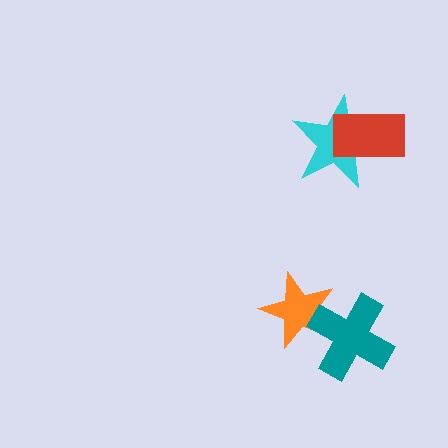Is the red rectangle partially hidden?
No, no other shape covers it.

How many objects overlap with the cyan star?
1 object overlaps with the cyan star.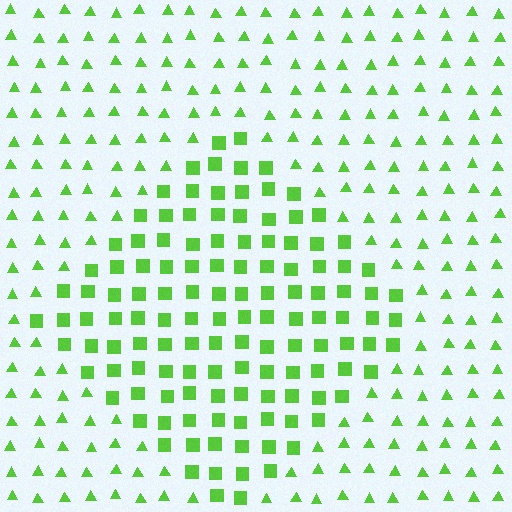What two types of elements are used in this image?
The image uses squares inside the diamond region and triangles outside it.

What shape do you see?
I see a diamond.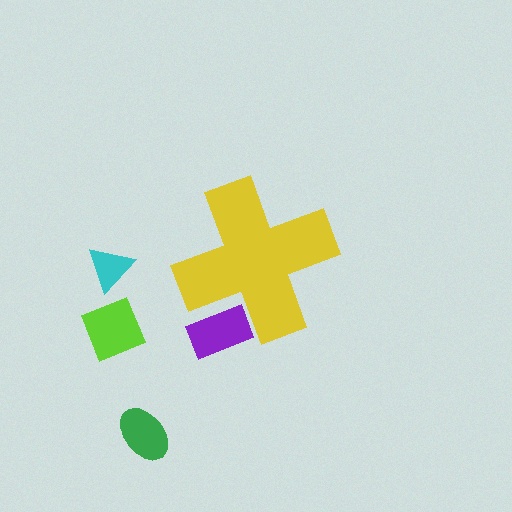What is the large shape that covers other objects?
A yellow cross.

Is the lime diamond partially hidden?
No, the lime diamond is fully visible.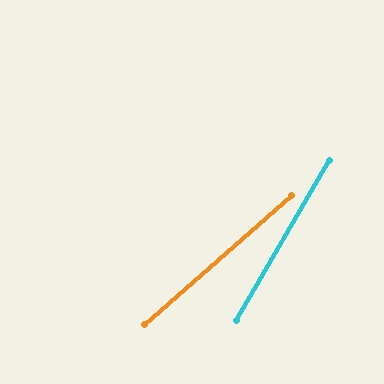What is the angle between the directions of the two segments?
Approximately 19 degrees.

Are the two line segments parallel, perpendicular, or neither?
Neither parallel nor perpendicular — they differ by about 19°.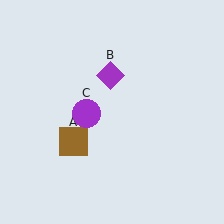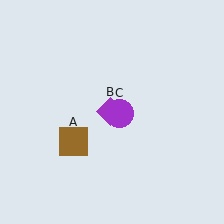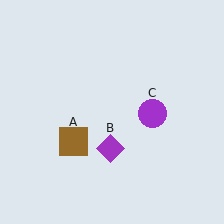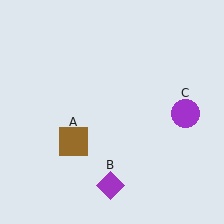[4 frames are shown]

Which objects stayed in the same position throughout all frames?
Brown square (object A) remained stationary.